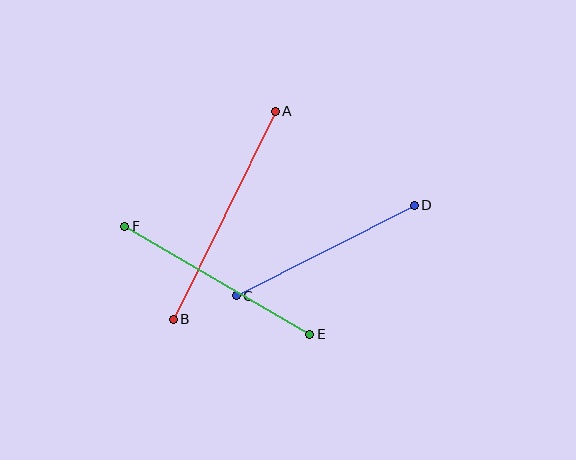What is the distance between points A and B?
The distance is approximately 232 pixels.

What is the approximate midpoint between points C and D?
The midpoint is at approximately (325, 251) pixels.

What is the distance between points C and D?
The distance is approximately 200 pixels.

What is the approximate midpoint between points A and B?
The midpoint is at approximately (224, 215) pixels.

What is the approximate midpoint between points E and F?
The midpoint is at approximately (217, 280) pixels.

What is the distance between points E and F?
The distance is approximately 214 pixels.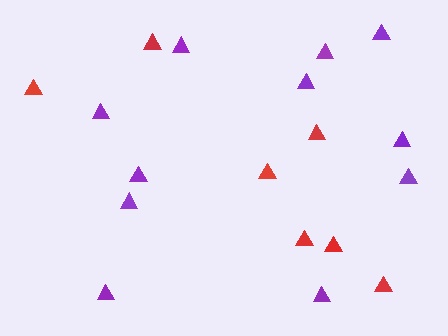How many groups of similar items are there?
There are 2 groups: one group of purple triangles (11) and one group of red triangles (7).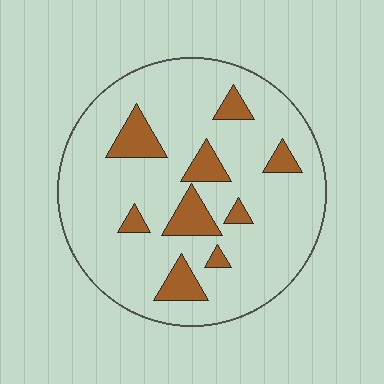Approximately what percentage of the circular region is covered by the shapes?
Approximately 15%.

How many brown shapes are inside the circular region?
9.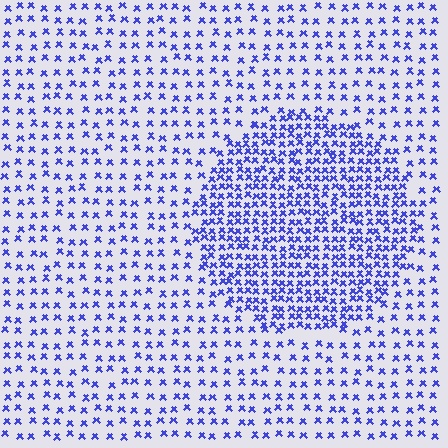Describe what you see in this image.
The image contains small blue elements arranged at two different densities. A circle-shaped region is visible where the elements are more densely packed than the surrounding area.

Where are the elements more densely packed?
The elements are more densely packed inside the circle boundary.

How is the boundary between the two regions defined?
The boundary is defined by a change in element density (approximately 2.2x ratio). All elements are the same color, size, and shape.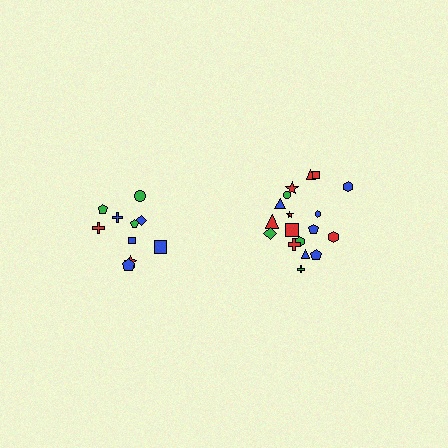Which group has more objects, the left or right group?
The right group.